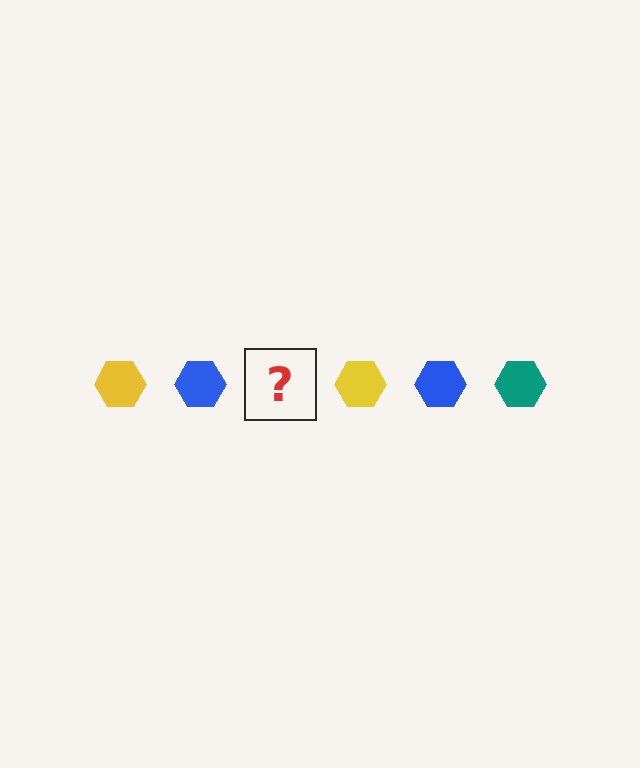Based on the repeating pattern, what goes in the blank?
The blank should be a teal hexagon.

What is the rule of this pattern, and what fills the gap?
The rule is that the pattern cycles through yellow, blue, teal hexagons. The gap should be filled with a teal hexagon.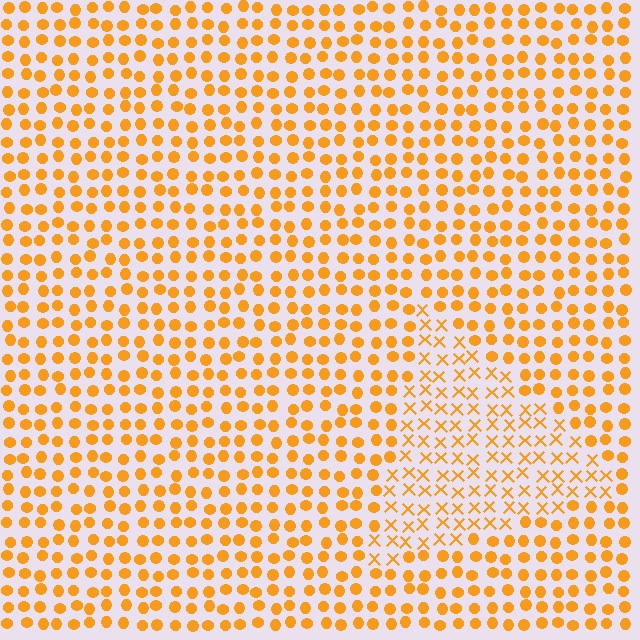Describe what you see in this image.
The image is filled with small orange elements arranged in a uniform grid. A triangle-shaped region contains X marks, while the surrounding area contains circles. The boundary is defined purely by the change in element shape.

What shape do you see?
I see a triangle.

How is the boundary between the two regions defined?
The boundary is defined by a change in element shape: X marks inside vs. circles outside. All elements share the same color and spacing.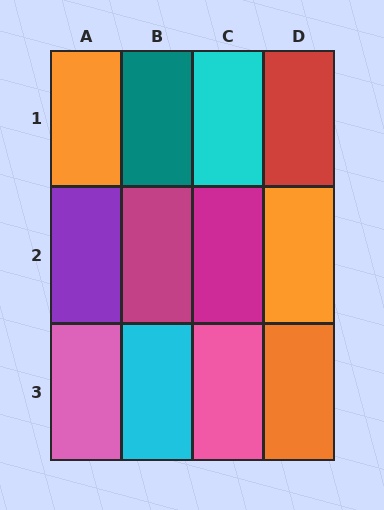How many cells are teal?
1 cell is teal.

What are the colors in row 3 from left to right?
Pink, cyan, pink, orange.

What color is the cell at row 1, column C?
Cyan.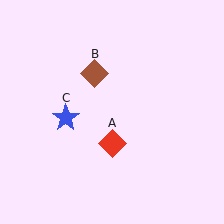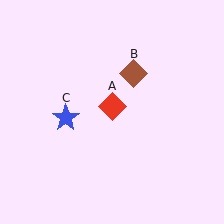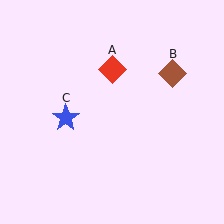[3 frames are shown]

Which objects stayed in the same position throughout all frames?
Blue star (object C) remained stationary.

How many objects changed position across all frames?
2 objects changed position: red diamond (object A), brown diamond (object B).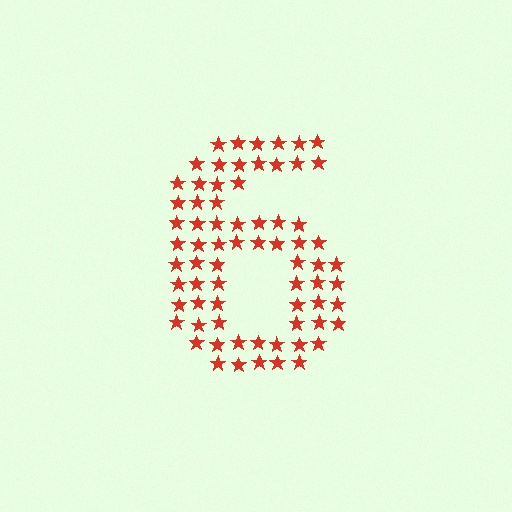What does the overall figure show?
The overall figure shows the digit 6.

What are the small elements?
The small elements are stars.